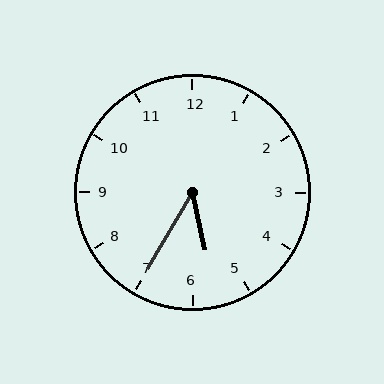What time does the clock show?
5:35.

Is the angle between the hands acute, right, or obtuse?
It is acute.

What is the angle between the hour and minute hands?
Approximately 42 degrees.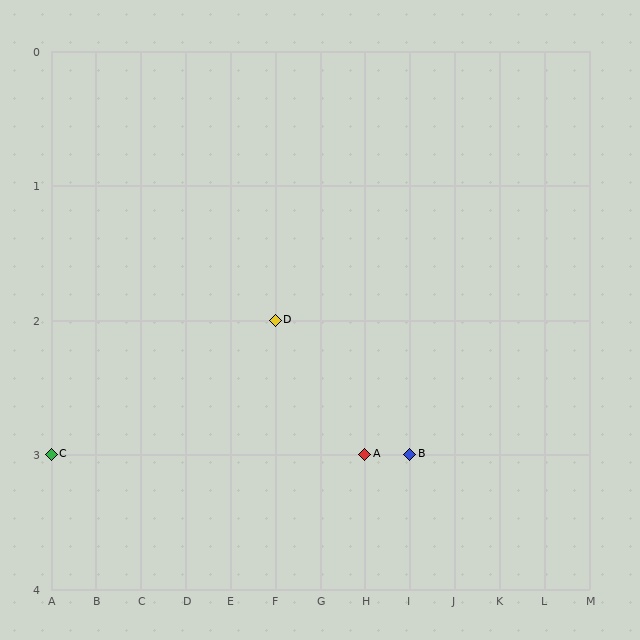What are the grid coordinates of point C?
Point C is at grid coordinates (A, 3).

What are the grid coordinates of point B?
Point B is at grid coordinates (I, 3).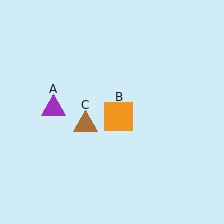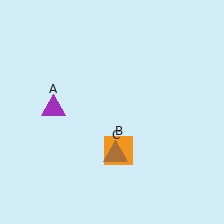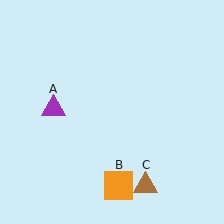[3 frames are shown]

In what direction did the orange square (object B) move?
The orange square (object B) moved down.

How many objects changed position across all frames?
2 objects changed position: orange square (object B), brown triangle (object C).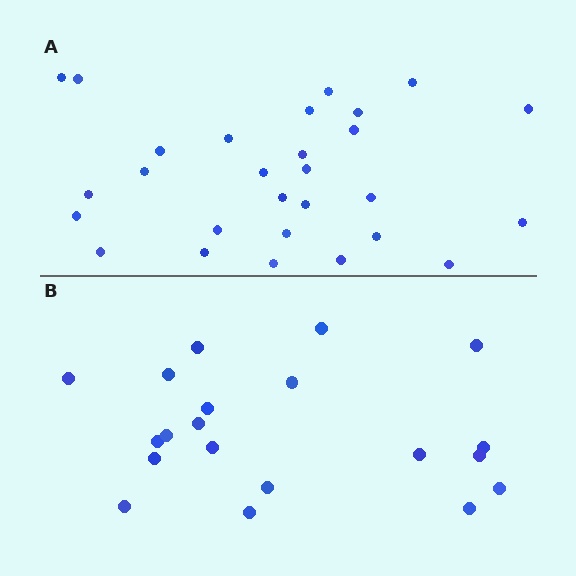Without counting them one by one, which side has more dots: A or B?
Region A (the top region) has more dots.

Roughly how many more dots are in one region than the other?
Region A has roughly 8 or so more dots than region B.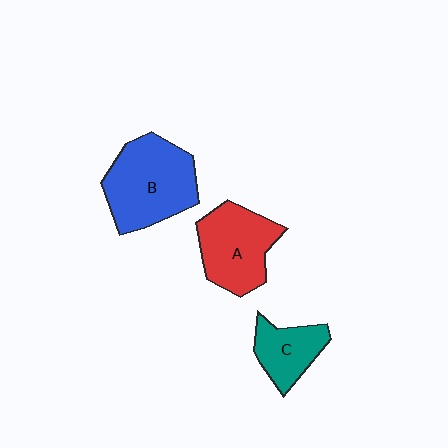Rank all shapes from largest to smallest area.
From largest to smallest: B (blue), A (red), C (teal).